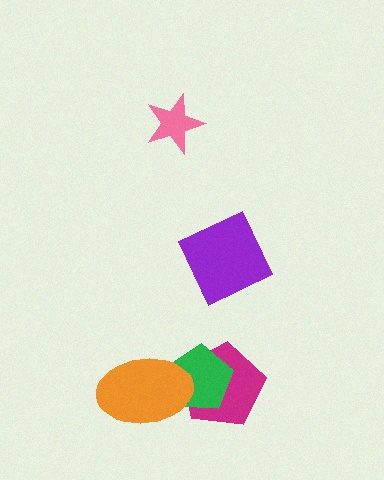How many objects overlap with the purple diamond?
0 objects overlap with the purple diamond.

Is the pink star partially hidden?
No, no other shape covers it.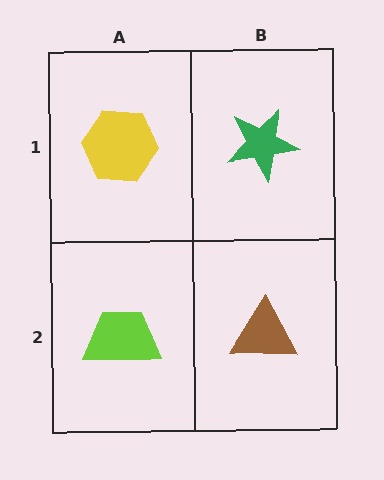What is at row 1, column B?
A green star.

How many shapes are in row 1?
2 shapes.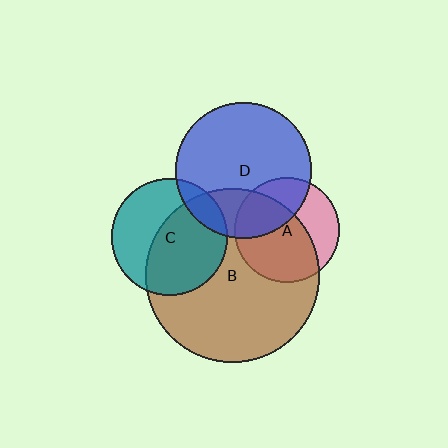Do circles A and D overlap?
Yes.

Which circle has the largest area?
Circle B (brown).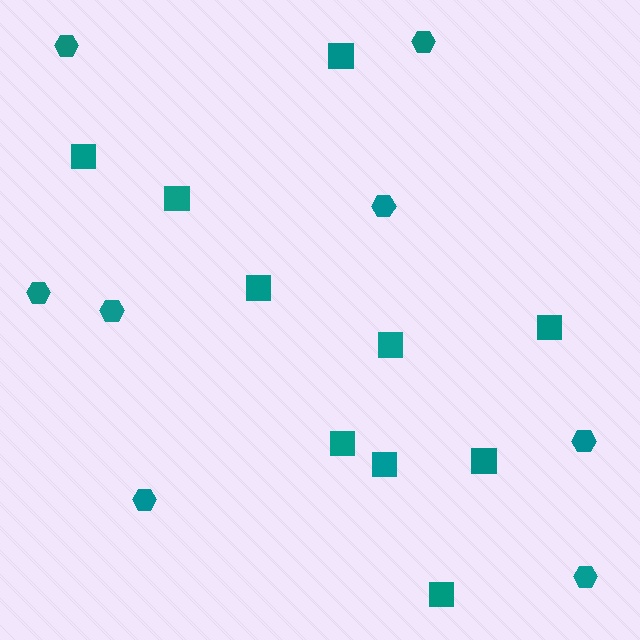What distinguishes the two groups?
There are 2 groups: one group of hexagons (8) and one group of squares (10).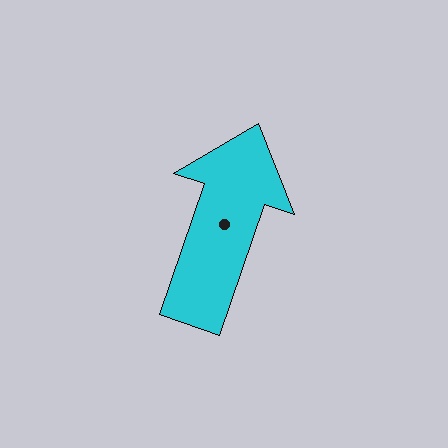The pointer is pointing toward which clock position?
Roughly 1 o'clock.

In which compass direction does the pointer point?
North.